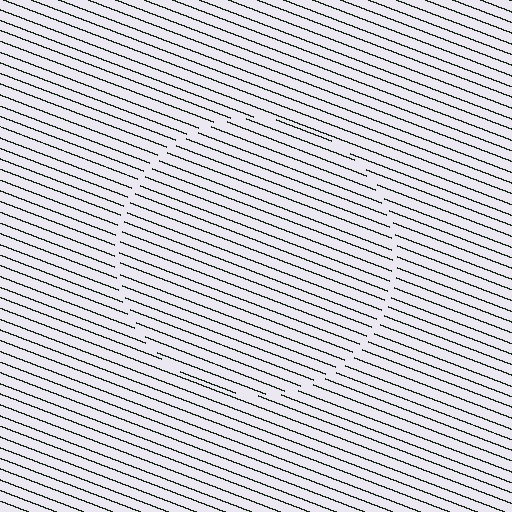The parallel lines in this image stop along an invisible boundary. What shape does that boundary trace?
An illusory circle. The interior of the shape contains the same grating, shifted by half a period — the contour is defined by the phase discontinuity where line-ends from the inner and outer gratings abut.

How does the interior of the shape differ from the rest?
The interior of the shape contains the same grating, shifted by half a period — the contour is defined by the phase discontinuity where line-ends from the inner and outer gratings abut.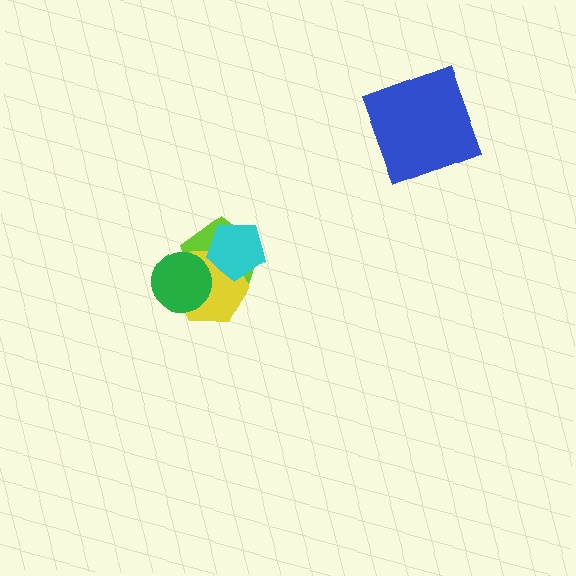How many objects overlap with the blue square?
0 objects overlap with the blue square.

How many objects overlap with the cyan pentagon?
2 objects overlap with the cyan pentagon.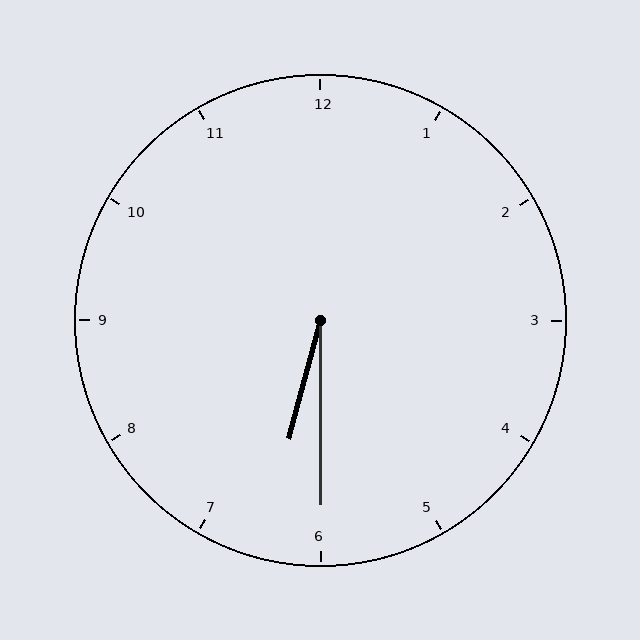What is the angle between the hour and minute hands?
Approximately 15 degrees.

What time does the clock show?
6:30.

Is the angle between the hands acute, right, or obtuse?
It is acute.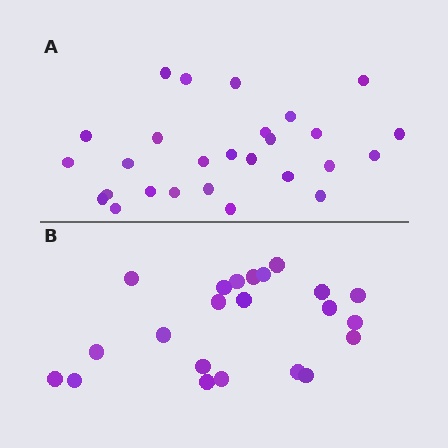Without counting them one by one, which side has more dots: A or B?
Region A (the top region) has more dots.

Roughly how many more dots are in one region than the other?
Region A has about 5 more dots than region B.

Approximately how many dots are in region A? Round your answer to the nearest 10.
About 30 dots. (The exact count is 27, which rounds to 30.)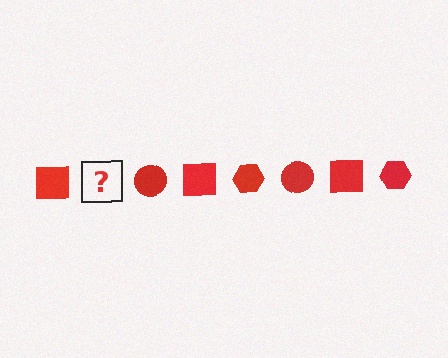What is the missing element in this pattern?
The missing element is a red hexagon.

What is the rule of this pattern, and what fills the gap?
The rule is that the pattern cycles through square, hexagon, circle shapes in red. The gap should be filled with a red hexagon.